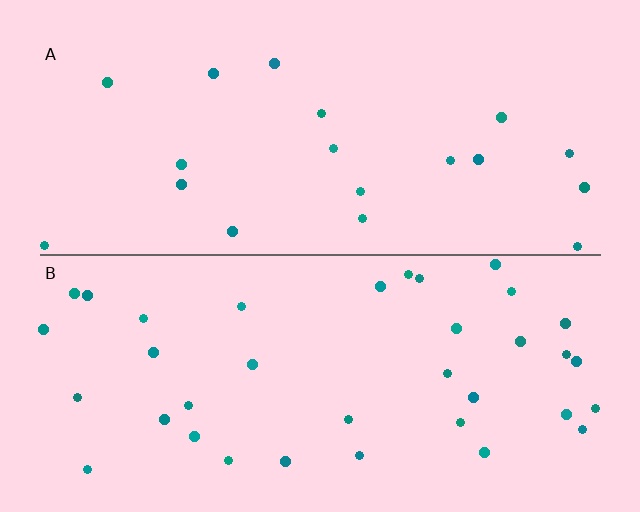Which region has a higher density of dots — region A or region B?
B (the bottom).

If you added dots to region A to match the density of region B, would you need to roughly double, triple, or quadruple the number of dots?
Approximately double.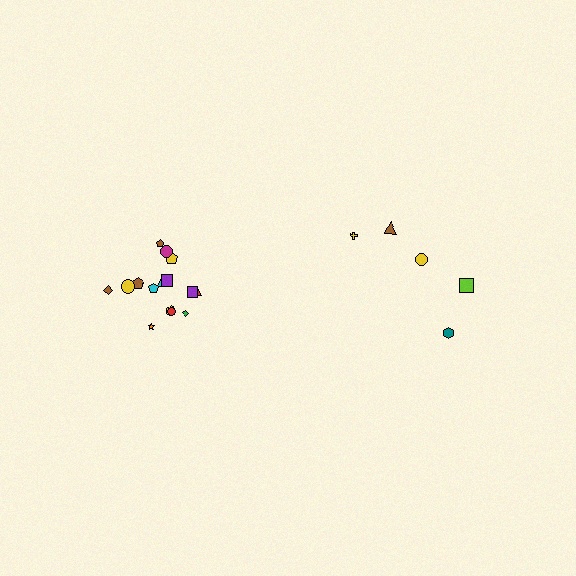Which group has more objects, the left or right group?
The left group.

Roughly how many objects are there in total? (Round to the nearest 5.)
Roughly 20 objects in total.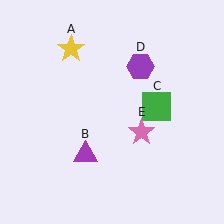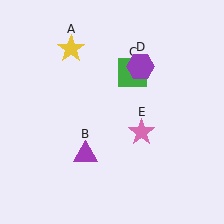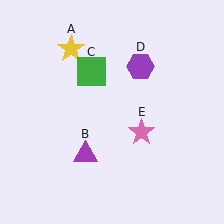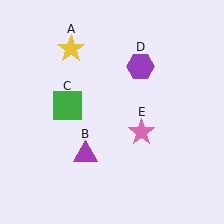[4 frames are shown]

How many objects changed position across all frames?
1 object changed position: green square (object C).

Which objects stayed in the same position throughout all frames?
Yellow star (object A) and purple triangle (object B) and purple hexagon (object D) and pink star (object E) remained stationary.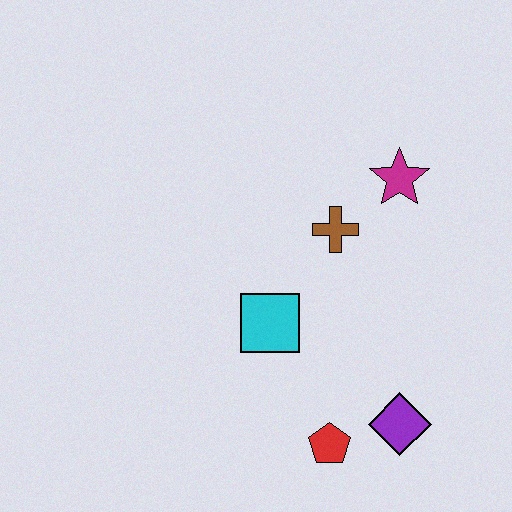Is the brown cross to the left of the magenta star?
Yes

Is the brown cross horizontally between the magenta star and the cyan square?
Yes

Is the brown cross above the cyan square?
Yes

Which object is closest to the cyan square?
The brown cross is closest to the cyan square.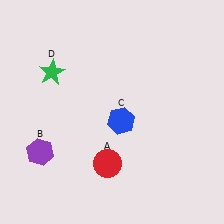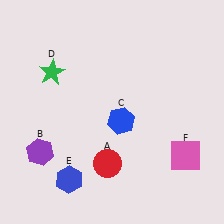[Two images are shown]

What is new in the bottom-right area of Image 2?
A pink square (F) was added in the bottom-right area of Image 2.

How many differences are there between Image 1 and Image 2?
There are 2 differences between the two images.